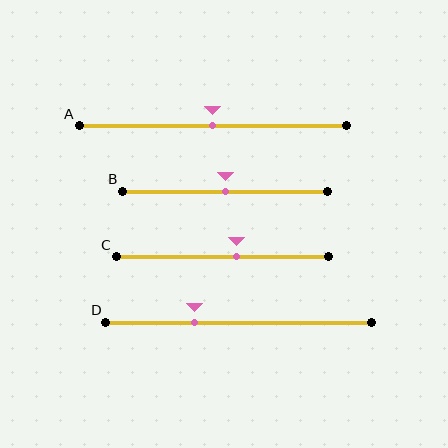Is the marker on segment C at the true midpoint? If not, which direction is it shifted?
No, the marker on segment C is shifted to the right by about 7% of the segment length.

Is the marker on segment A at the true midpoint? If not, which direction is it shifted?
Yes, the marker on segment A is at the true midpoint.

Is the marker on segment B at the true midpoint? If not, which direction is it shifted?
Yes, the marker on segment B is at the true midpoint.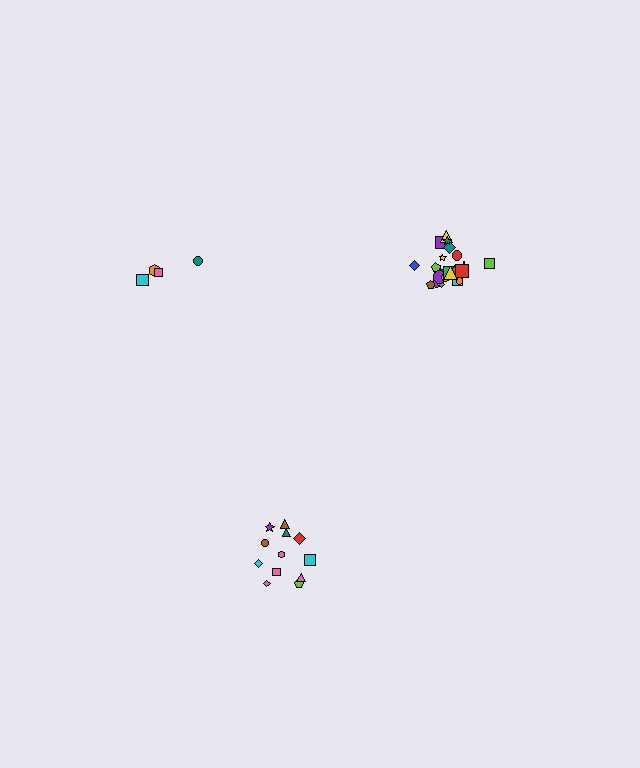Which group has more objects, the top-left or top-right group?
The top-right group.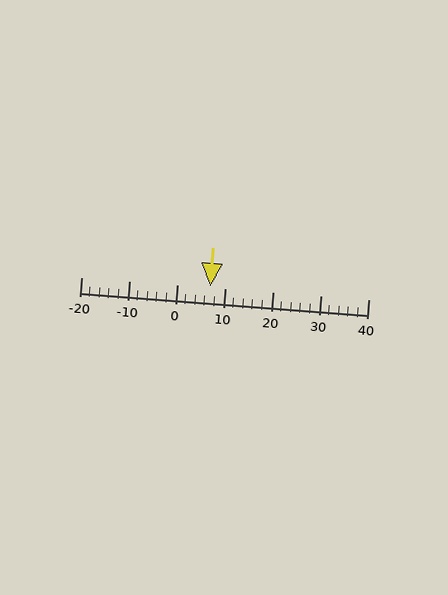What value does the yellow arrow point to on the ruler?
The yellow arrow points to approximately 7.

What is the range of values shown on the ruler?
The ruler shows values from -20 to 40.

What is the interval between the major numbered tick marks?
The major tick marks are spaced 10 units apart.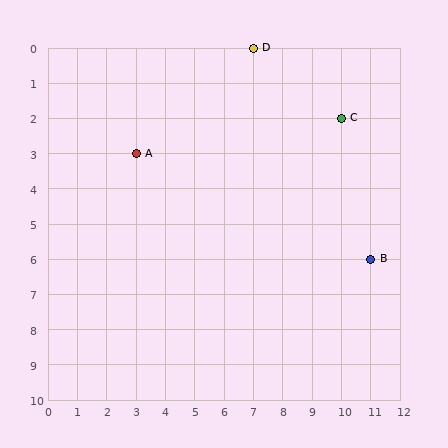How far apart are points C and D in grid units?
Points C and D are 3 columns and 2 rows apart (about 3.6 grid units diagonally).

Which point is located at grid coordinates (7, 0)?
Point D is at (7, 0).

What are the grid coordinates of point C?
Point C is at grid coordinates (10, 2).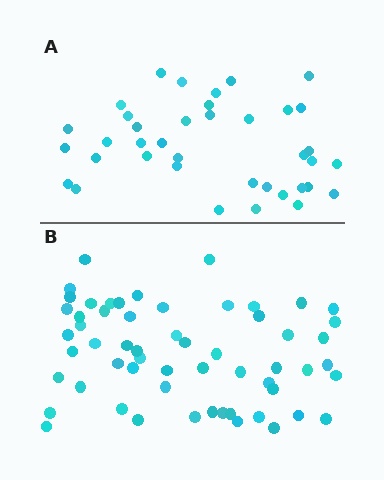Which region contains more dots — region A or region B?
Region B (the bottom region) has more dots.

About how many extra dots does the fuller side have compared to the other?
Region B has approximately 20 more dots than region A.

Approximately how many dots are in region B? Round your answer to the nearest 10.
About 60 dots. (The exact count is 58, which rounds to 60.)